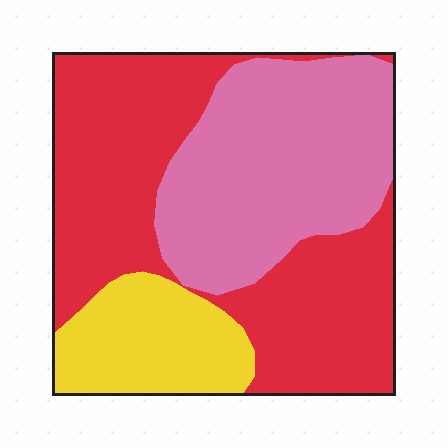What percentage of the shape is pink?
Pink covers around 35% of the shape.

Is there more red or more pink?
Red.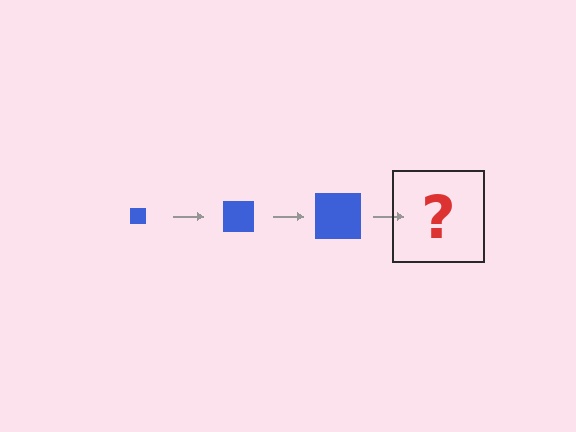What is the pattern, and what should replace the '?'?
The pattern is that the square gets progressively larger each step. The '?' should be a blue square, larger than the previous one.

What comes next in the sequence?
The next element should be a blue square, larger than the previous one.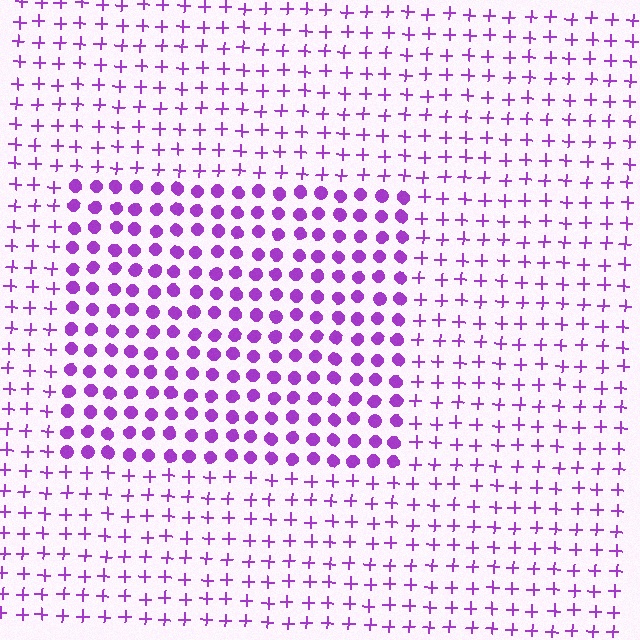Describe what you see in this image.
The image is filled with small purple elements arranged in a uniform grid. A rectangle-shaped region contains circles, while the surrounding area contains plus signs. The boundary is defined purely by the change in element shape.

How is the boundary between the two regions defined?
The boundary is defined by a change in element shape: circles inside vs. plus signs outside. All elements share the same color and spacing.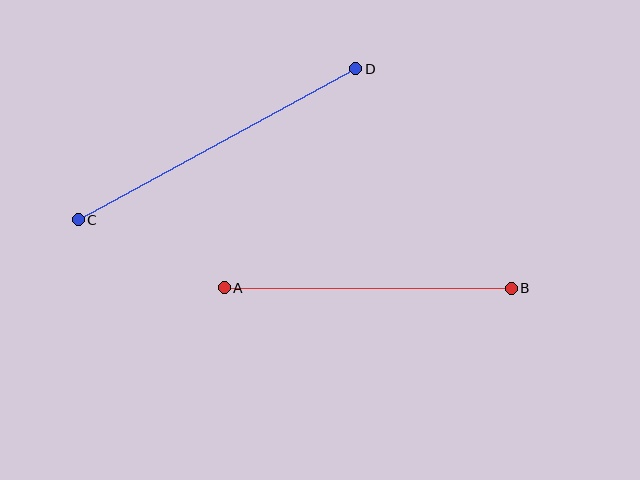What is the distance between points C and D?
The distance is approximately 316 pixels.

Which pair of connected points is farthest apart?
Points C and D are farthest apart.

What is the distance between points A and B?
The distance is approximately 287 pixels.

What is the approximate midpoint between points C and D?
The midpoint is at approximately (217, 144) pixels.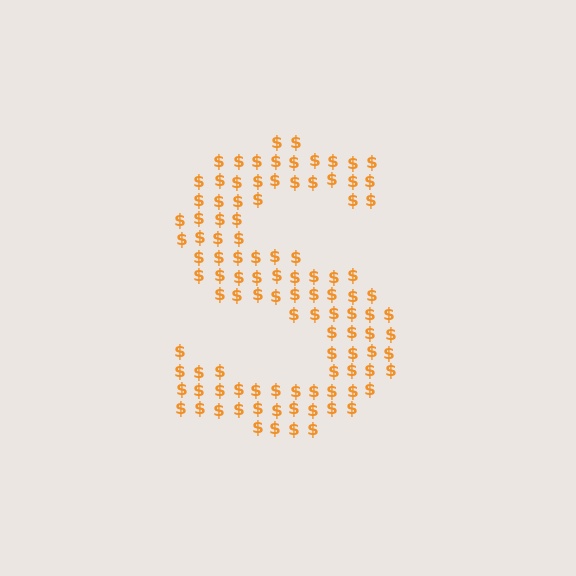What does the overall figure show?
The overall figure shows the letter S.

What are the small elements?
The small elements are dollar signs.